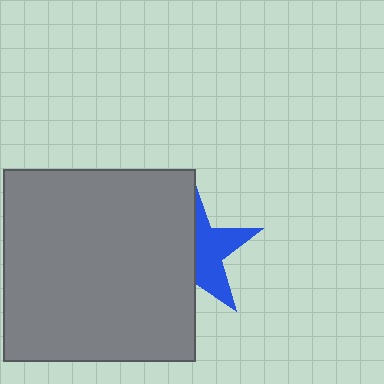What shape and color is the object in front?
The object in front is a gray square.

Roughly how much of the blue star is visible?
About half of it is visible (roughly 46%).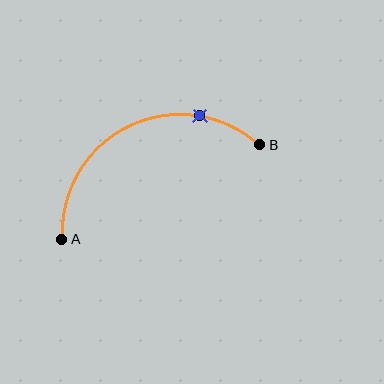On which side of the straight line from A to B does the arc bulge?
The arc bulges above the straight line connecting A and B.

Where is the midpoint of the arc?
The arc midpoint is the point on the curve farthest from the straight line joining A and B. It sits above that line.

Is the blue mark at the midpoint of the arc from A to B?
No. The blue mark lies on the arc but is closer to endpoint B. The arc midpoint would be at the point on the curve equidistant along the arc from both A and B.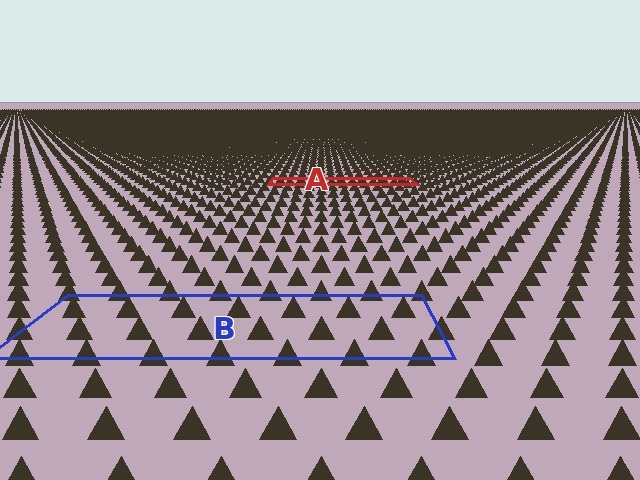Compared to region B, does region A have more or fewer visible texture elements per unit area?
Region A has more texture elements per unit area — they are packed more densely because it is farther away.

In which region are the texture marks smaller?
The texture marks are smaller in region A, because it is farther away.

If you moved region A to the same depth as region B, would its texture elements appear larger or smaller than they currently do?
They would appear larger. At a closer depth, the same texture elements are projected at a bigger on-screen size.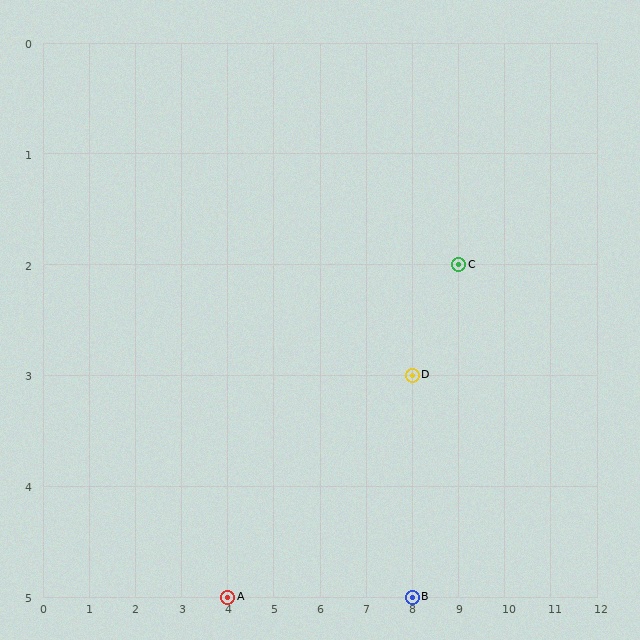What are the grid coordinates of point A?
Point A is at grid coordinates (4, 5).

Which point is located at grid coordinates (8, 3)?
Point D is at (8, 3).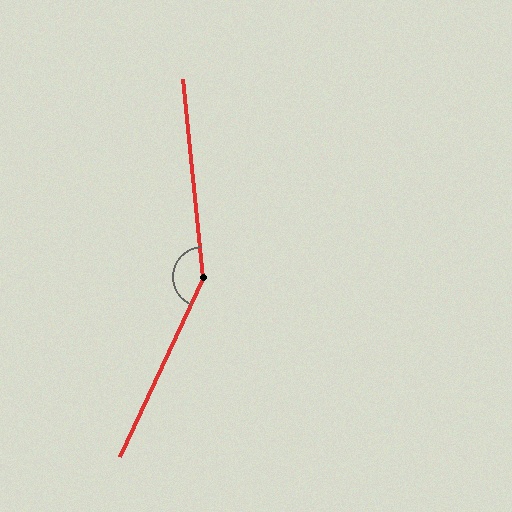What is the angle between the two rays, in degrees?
Approximately 149 degrees.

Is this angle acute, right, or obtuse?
It is obtuse.